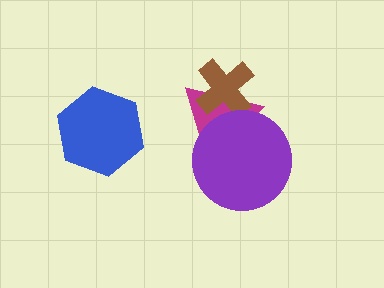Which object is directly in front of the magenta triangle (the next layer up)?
The brown cross is directly in front of the magenta triangle.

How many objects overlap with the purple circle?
1 object overlaps with the purple circle.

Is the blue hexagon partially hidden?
No, no other shape covers it.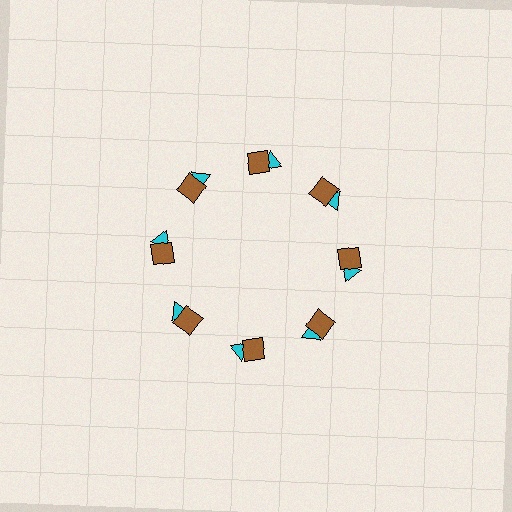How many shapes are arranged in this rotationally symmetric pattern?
There are 16 shapes, arranged in 8 groups of 2.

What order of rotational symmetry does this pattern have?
This pattern has 8-fold rotational symmetry.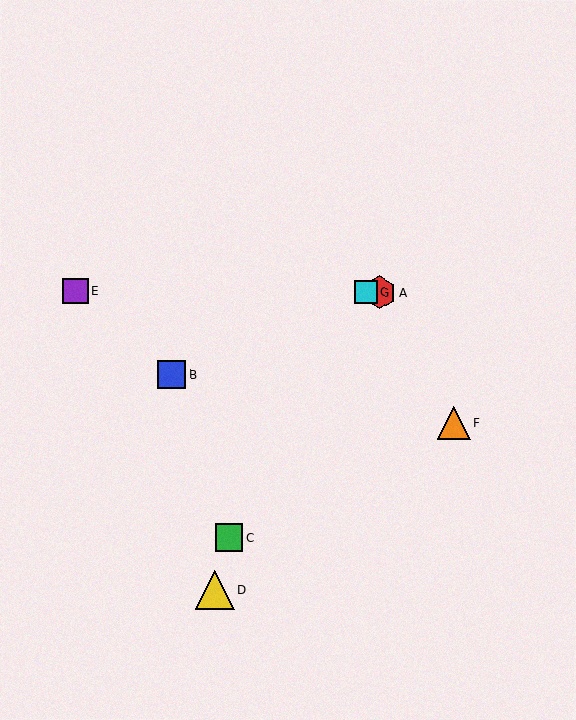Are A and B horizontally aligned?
No, A is at y≈292 and B is at y≈375.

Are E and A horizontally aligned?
Yes, both are at y≈291.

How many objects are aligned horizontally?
3 objects (A, E, G) are aligned horizontally.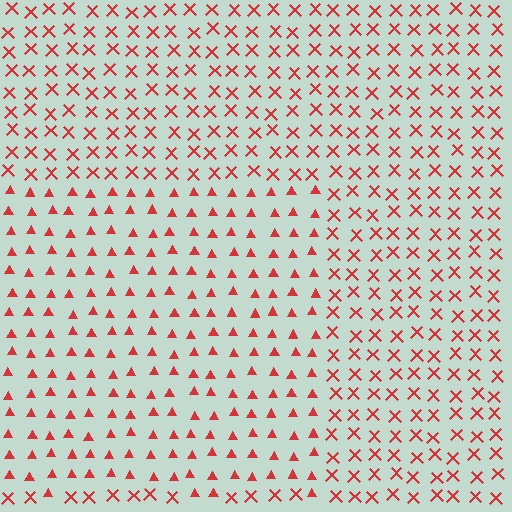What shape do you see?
I see a rectangle.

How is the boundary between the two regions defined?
The boundary is defined by a change in element shape: triangles inside vs. X marks outside. All elements share the same color and spacing.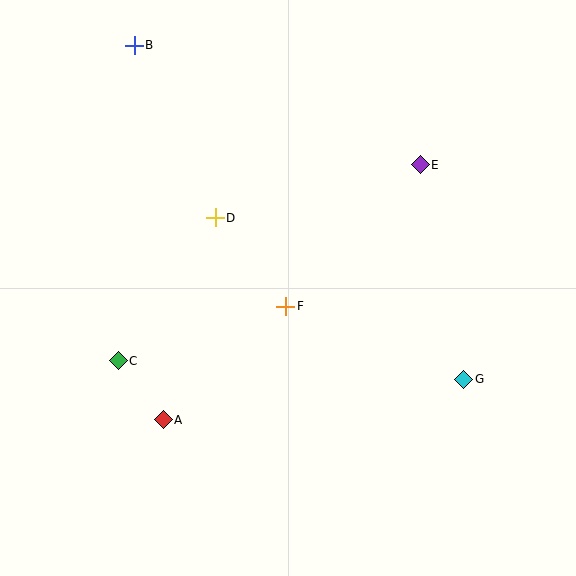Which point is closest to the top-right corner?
Point E is closest to the top-right corner.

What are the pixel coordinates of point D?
Point D is at (215, 218).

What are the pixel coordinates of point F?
Point F is at (286, 306).